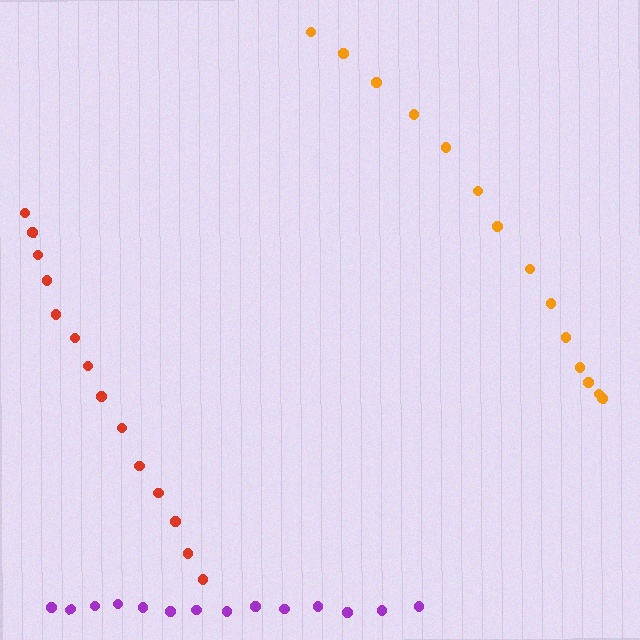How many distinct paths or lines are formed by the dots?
There are 3 distinct paths.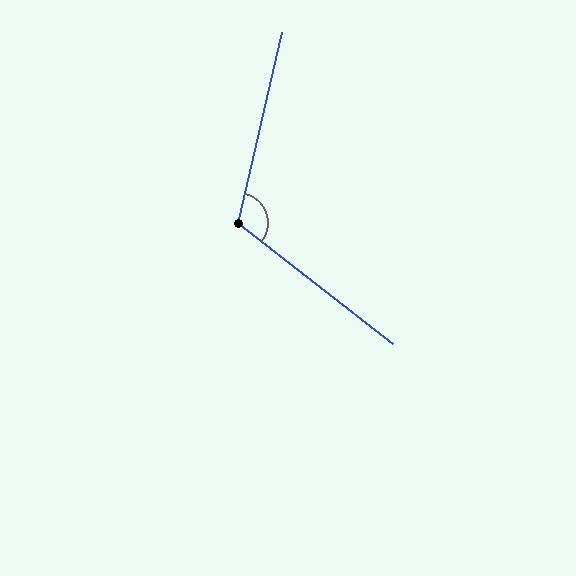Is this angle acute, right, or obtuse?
It is obtuse.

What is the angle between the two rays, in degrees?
Approximately 115 degrees.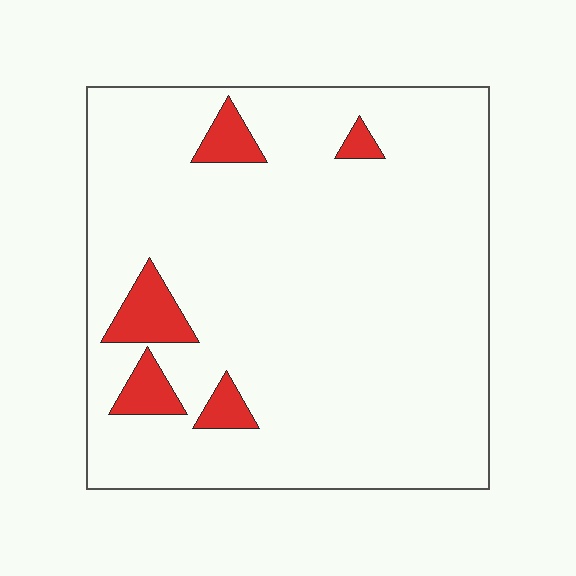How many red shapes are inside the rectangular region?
5.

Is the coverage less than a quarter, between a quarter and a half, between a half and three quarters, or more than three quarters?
Less than a quarter.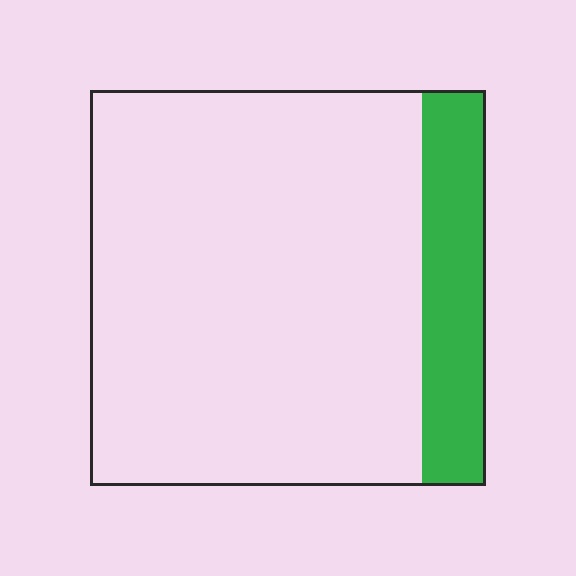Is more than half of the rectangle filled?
No.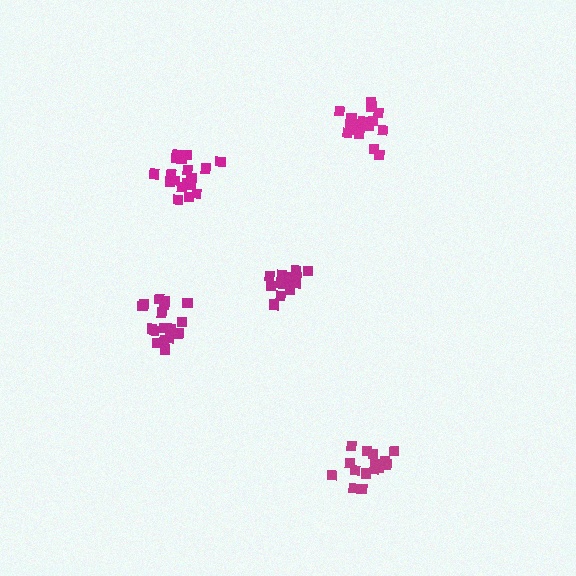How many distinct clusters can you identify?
There are 5 distinct clusters.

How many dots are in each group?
Group 1: 18 dots, Group 2: 18 dots, Group 3: 13 dots, Group 4: 15 dots, Group 5: 17 dots (81 total).